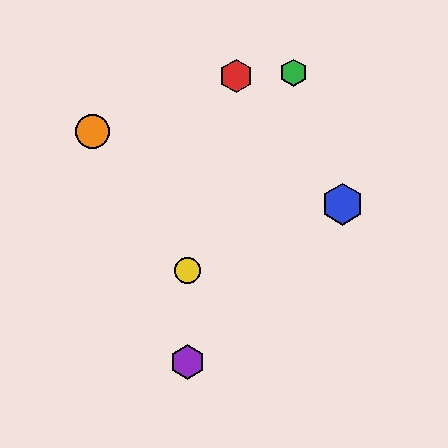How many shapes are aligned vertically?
2 shapes (the yellow circle, the purple hexagon) are aligned vertically.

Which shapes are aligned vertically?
The yellow circle, the purple hexagon are aligned vertically.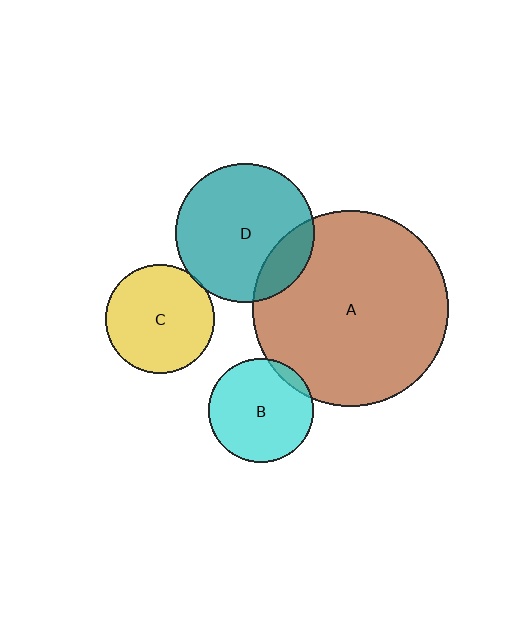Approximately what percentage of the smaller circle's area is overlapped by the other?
Approximately 20%.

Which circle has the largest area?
Circle A (brown).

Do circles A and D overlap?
Yes.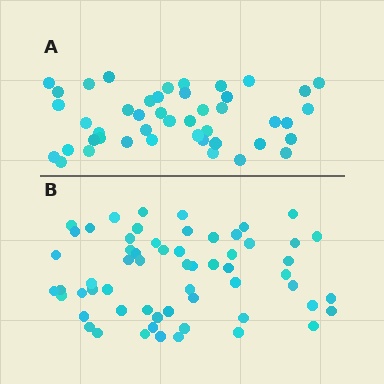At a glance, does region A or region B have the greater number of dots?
Region B (the bottom region) has more dots.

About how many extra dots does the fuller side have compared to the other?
Region B has approximately 15 more dots than region A.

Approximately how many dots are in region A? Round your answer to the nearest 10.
About 40 dots. (The exact count is 45, which rounds to 40.)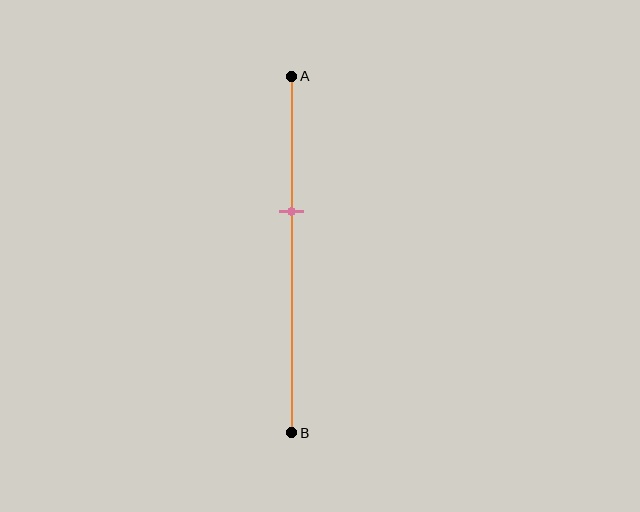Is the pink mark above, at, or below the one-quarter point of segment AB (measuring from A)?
The pink mark is below the one-quarter point of segment AB.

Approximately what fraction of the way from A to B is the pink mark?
The pink mark is approximately 40% of the way from A to B.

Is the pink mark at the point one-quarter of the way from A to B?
No, the mark is at about 40% from A, not at the 25% one-quarter point.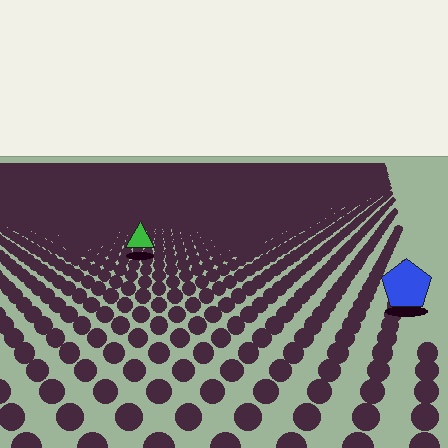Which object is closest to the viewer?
The blue pentagon is closest. The texture marks near it are larger and more spread out.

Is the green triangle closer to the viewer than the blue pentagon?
No. The blue pentagon is closer — you can tell from the texture gradient: the ground texture is coarser near it.